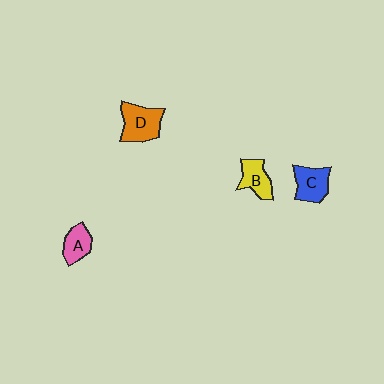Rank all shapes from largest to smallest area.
From largest to smallest: D (orange), C (blue), B (yellow), A (pink).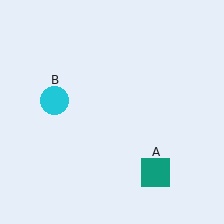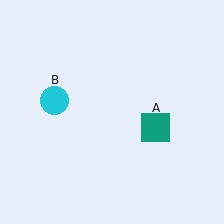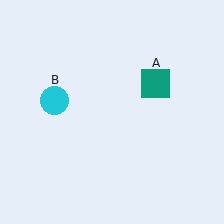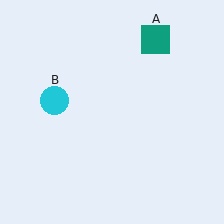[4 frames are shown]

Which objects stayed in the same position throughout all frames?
Cyan circle (object B) remained stationary.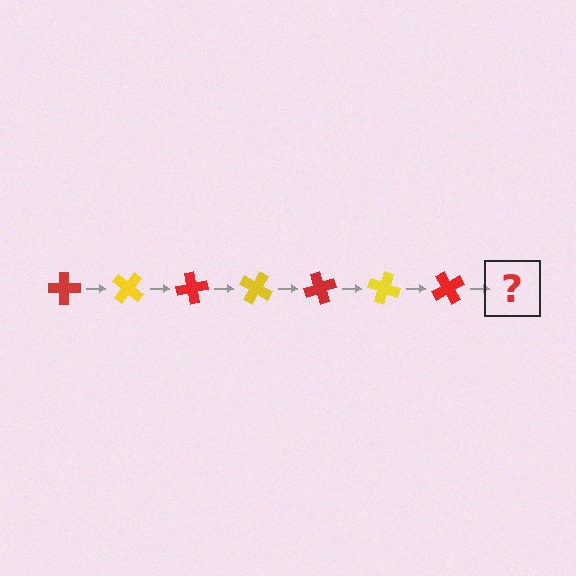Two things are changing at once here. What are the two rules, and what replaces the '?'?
The two rules are that it rotates 40 degrees each step and the color cycles through red and yellow. The '?' should be a yellow cross, rotated 280 degrees from the start.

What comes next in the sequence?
The next element should be a yellow cross, rotated 280 degrees from the start.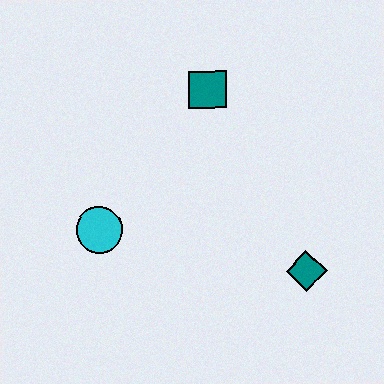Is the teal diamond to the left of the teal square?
No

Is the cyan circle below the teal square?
Yes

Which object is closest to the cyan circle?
The teal square is closest to the cyan circle.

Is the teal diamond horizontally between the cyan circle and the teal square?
No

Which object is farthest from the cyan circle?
The teal diamond is farthest from the cyan circle.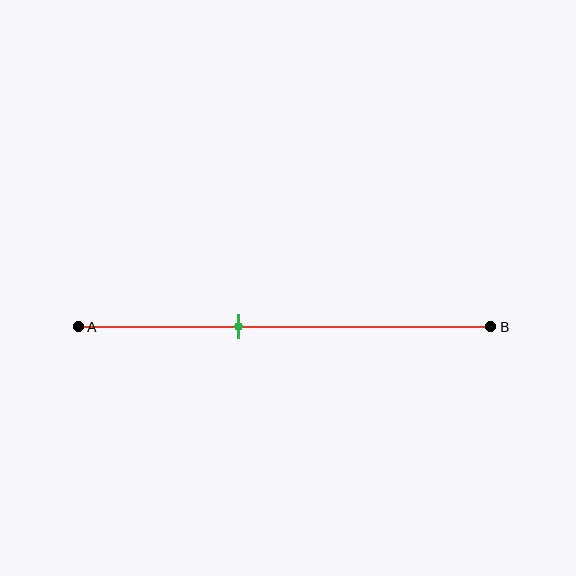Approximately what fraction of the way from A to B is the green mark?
The green mark is approximately 40% of the way from A to B.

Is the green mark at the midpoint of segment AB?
No, the mark is at about 40% from A, not at the 50% midpoint.